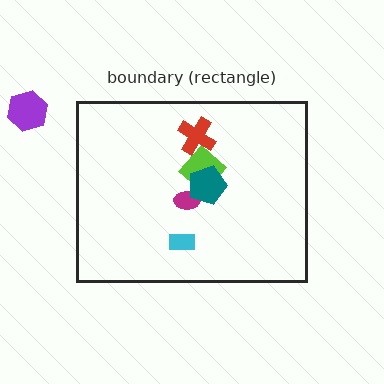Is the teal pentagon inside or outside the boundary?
Inside.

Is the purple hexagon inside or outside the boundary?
Outside.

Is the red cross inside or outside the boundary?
Inside.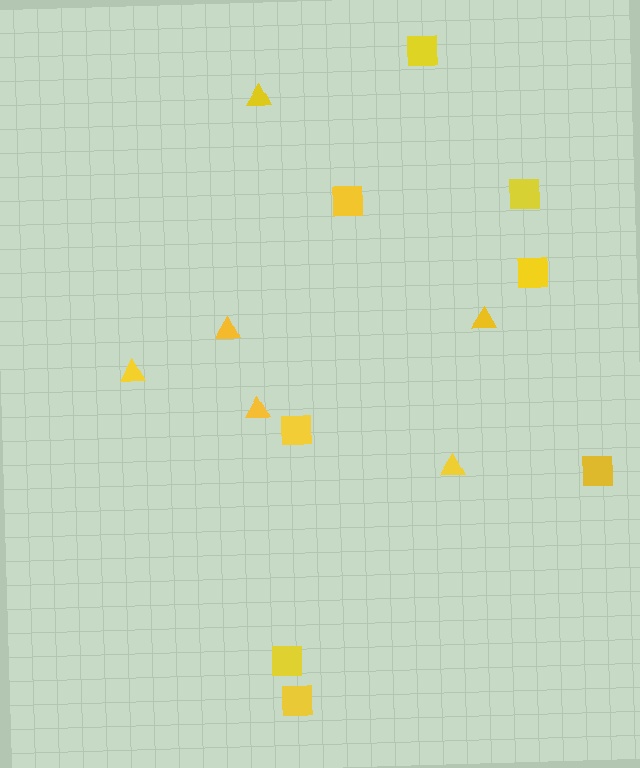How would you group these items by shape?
There are 2 groups: one group of triangles (6) and one group of squares (8).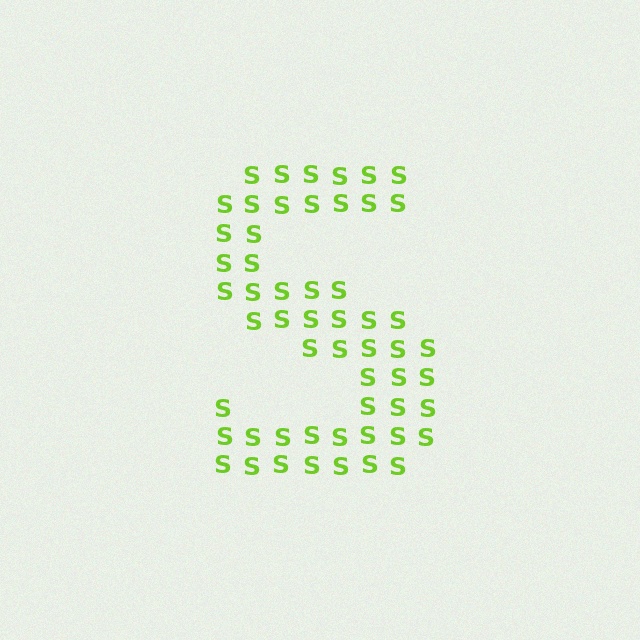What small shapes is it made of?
It is made of small letter S's.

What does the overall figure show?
The overall figure shows the letter S.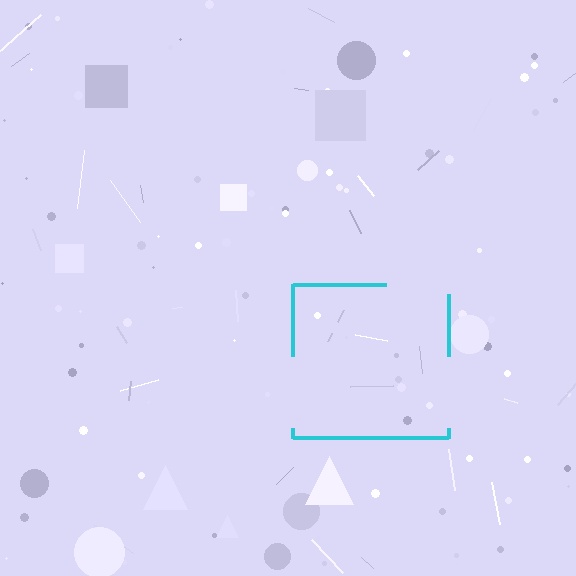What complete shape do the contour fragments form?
The contour fragments form a square.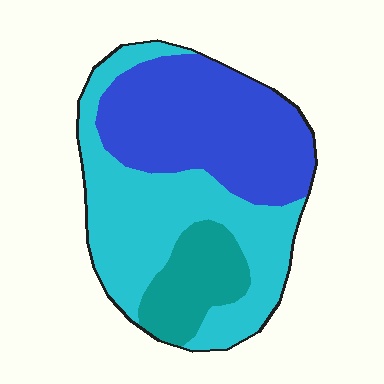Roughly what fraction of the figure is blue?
Blue takes up about two fifths (2/5) of the figure.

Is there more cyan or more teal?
Cyan.